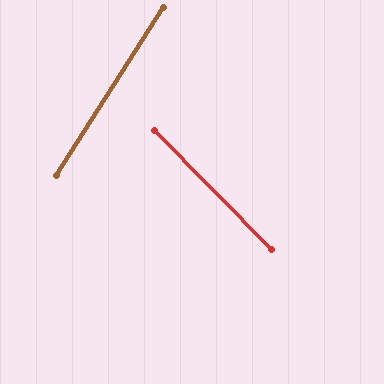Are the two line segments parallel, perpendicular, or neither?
Neither parallel nor perpendicular — they differ by about 77°.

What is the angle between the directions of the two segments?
Approximately 77 degrees.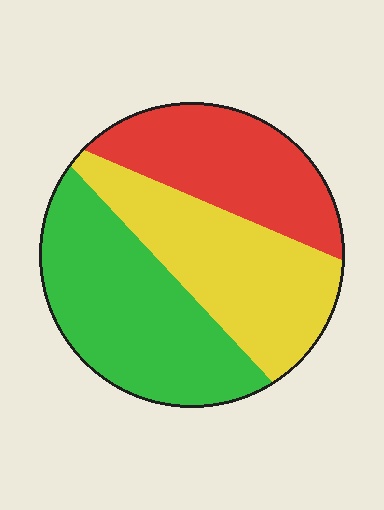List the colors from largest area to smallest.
From largest to smallest: green, yellow, red.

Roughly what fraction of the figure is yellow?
Yellow covers 34% of the figure.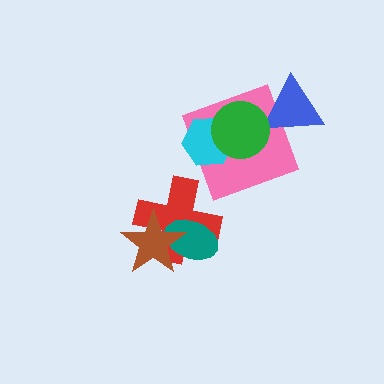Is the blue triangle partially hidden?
Yes, it is partially covered by another shape.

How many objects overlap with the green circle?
3 objects overlap with the green circle.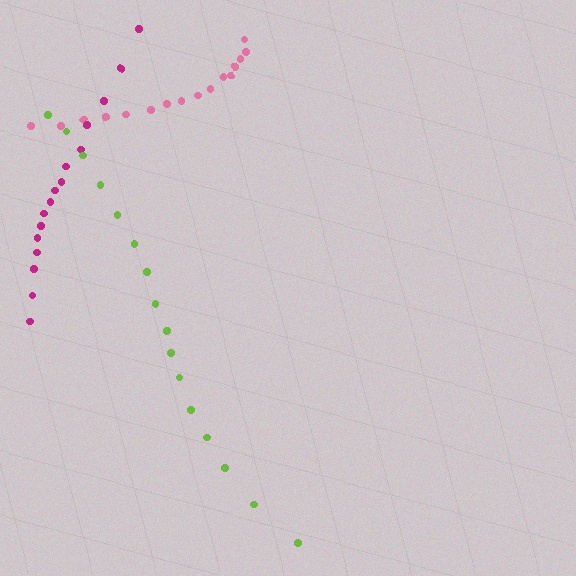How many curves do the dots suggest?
There are 3 distinct paths.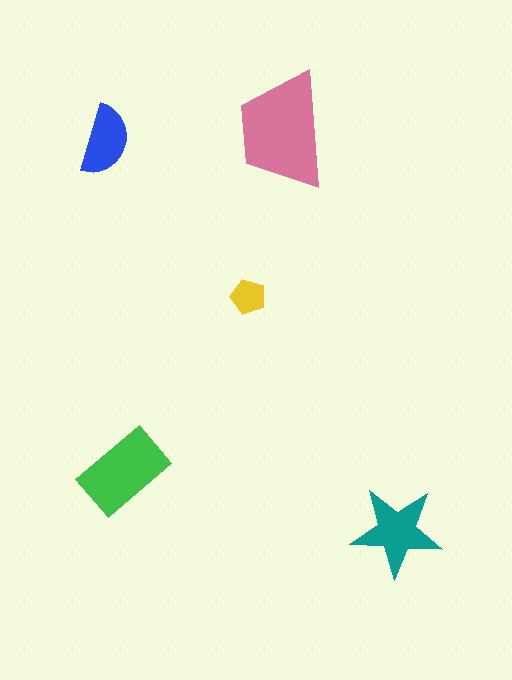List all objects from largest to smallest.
The pink trapezoid, the green rectangle, the teal star, the blue semicircle, the yellow pentagon.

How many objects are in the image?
There are 5 objects in the image.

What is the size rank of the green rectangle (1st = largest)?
2nd.